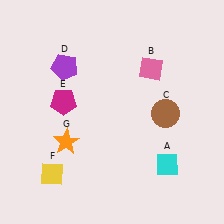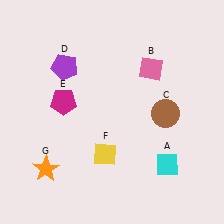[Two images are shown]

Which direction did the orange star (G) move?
The orange star (G) moved down.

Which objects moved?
The objects that moved are: the yellow diamond (F), the orange star (G).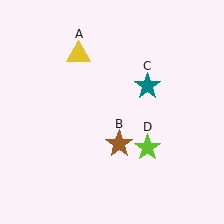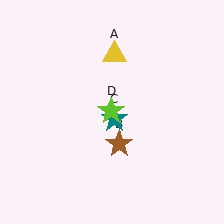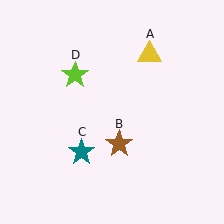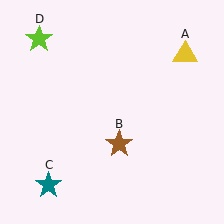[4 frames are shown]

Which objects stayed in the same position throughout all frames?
Brown star (object B) remained stationary.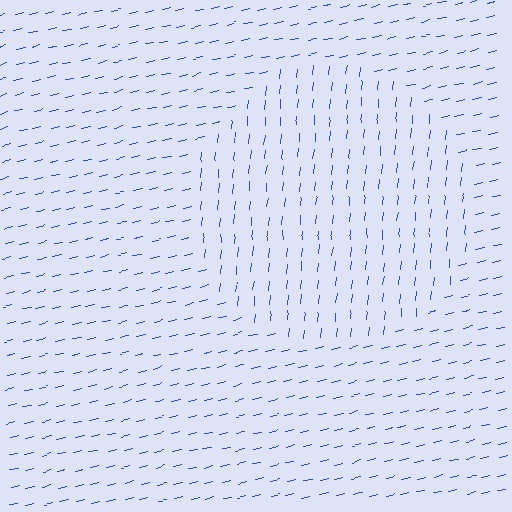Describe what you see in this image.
The image is filled with small blue line segments. A circle region in the image has lines oriented differently from the surrounding lines, creating a visible texture boundary.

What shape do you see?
I see a circle.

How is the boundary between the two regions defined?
The boundary is defined purely by a change in line orientation (approximately 71 degrees difference). All lines are the same color and thickness.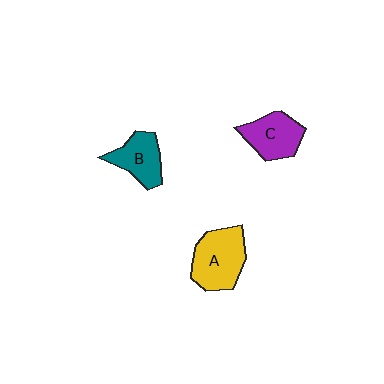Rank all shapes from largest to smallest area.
From largest to smallest: A (yellow), C (purple), B (teal).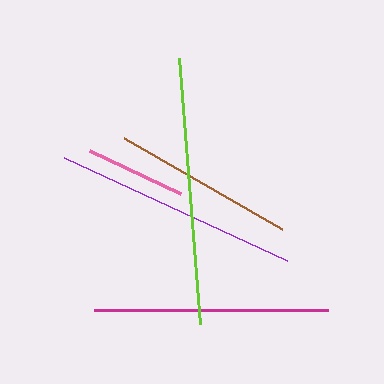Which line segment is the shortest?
The pink line is the shortest at approximately 101 pixels.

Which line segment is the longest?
The lime line is the longest at approximately 267 pixels.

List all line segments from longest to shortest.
From longest to shortest: lime, purple, magenta, brown, pink.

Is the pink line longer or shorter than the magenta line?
The magenta line is longer than the pink line.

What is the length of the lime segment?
The lime segment is approximately 267 pixels long.